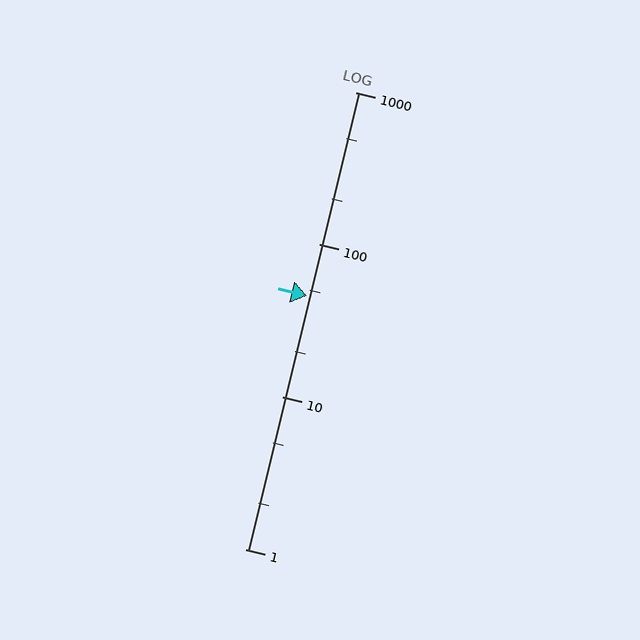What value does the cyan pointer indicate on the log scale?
The pointer indicates approximately 46.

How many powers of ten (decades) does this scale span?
The scale spans 3 decades, from 1 to 1000.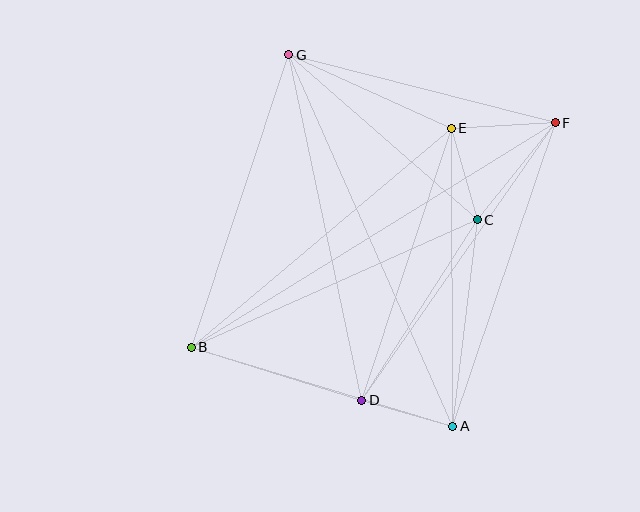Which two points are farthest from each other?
Points B and F are farthest from each other.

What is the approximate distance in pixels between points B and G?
The distance between B and G is approximately 308 pixels.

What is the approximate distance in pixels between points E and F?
The distance between E and F is approximately 105 pixels.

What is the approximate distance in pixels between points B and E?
The distance between B and E is approximately 340 pixels.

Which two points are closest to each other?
Points A and D are closest to each other.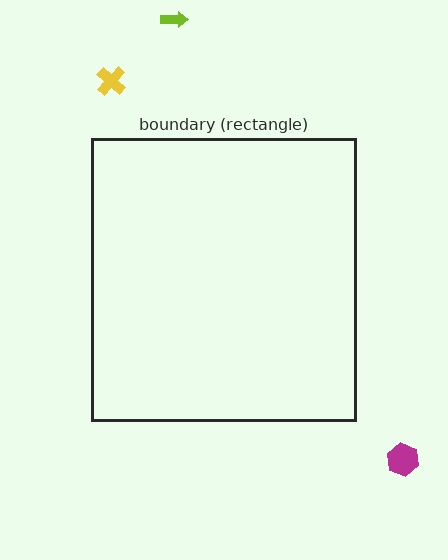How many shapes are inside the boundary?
0 inside, 3 outside.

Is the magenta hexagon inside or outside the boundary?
Outside.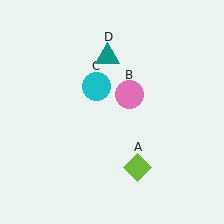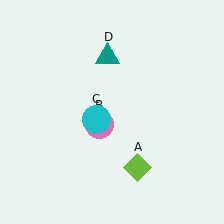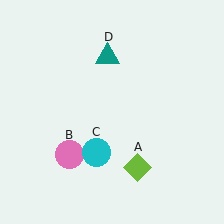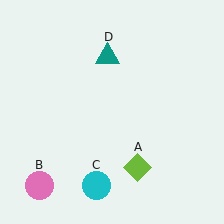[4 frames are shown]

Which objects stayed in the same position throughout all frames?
Lime diamond (object A) and teal triangle (object D) remained stationary.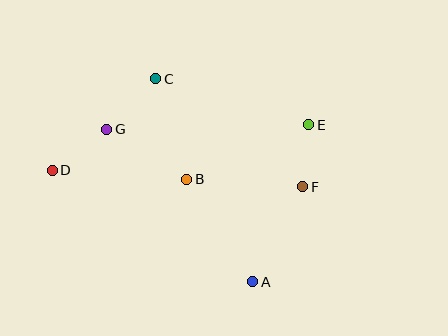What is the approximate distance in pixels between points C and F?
The distance between C and F is approximately 182 pixels.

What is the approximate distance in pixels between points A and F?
The distance between A and F is approximately 107 pixels.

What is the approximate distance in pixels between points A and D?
The distance between A and D is approximately 229 pixels.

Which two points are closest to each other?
Points E and F are closest to each other.